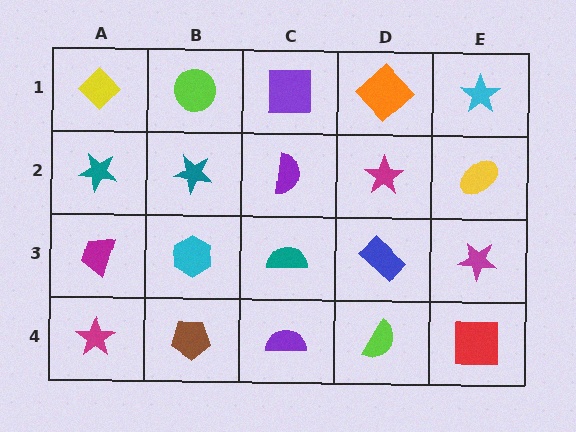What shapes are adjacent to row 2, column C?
A purple square (row 1, column C), a teal semicircle (row 3, column C), a teal star (row 2, column B), a magenta star (row 2, column D).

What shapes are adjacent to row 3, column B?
A teal star (row 2, column B), a brown pentagon (row 4, column B), a magenta trapezoid (row 3, column A), a teal semicircle (row 3, column C).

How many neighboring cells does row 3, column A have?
3.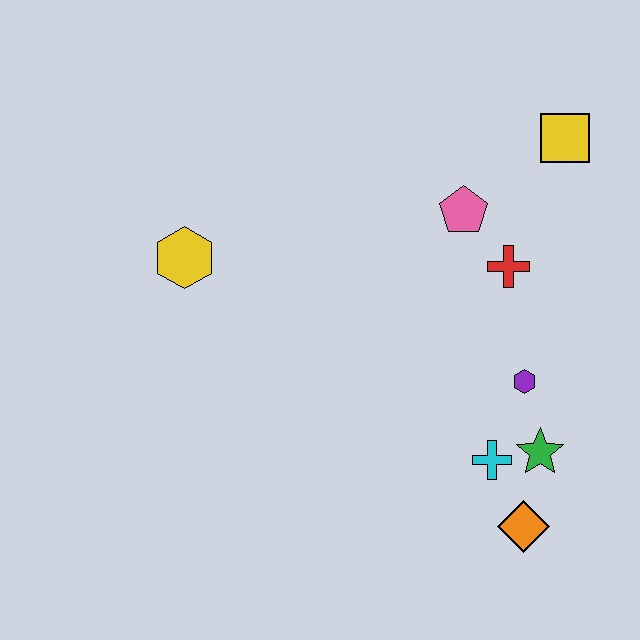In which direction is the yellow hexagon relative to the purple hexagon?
The yellow hexagon is to the left of the purple hexagon.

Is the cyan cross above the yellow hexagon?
No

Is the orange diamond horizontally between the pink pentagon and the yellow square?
Yes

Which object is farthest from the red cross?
The yellow hexagon is farthest from the red cross.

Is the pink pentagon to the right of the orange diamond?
No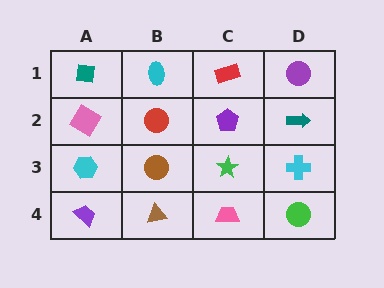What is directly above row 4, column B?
A brown circle.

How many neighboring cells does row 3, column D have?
3.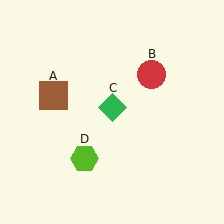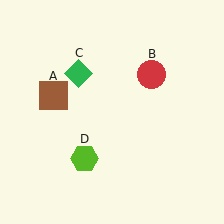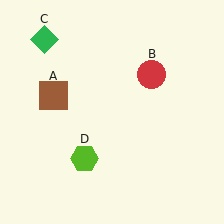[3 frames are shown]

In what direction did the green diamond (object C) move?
The green diamond (object C) moved up and to the left.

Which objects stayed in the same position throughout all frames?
Brown square (object A) and red circle (object B) and lime hexagon (object D) remained stationary.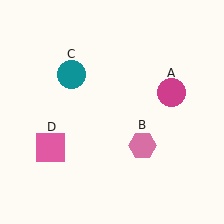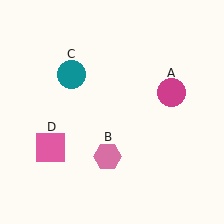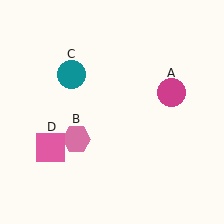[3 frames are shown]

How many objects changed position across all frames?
1 object changed position: pink hexagon (object B).